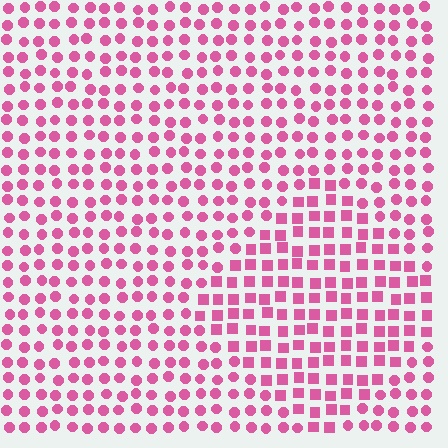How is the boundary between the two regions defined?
The boundary is defined by a change in element shape: squares inside vs. circles outside. All elements share the same color and spacing.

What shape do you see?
I see a diamond.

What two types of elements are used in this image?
The image uses squares inside the diamond region and circles outside it.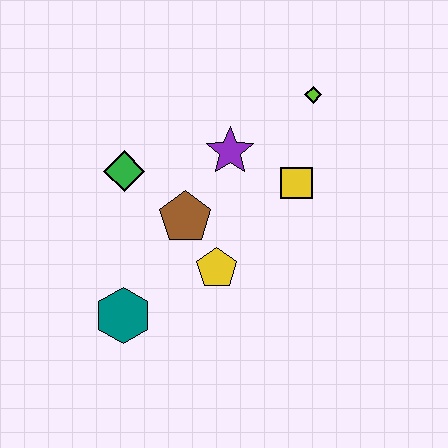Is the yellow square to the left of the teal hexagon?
No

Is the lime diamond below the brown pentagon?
No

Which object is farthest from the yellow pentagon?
The lime diamond is farthest from the yellow pentagon.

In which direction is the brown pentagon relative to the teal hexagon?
The brown pentagon is above the teal hexagon.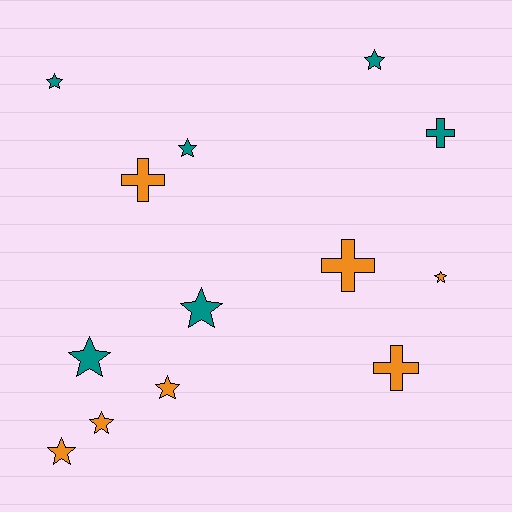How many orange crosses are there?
There are 3 orange crosses.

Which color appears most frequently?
Orange, with 7 objects.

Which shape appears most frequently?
Star, with 9 objects.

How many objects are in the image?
There are 13 objects.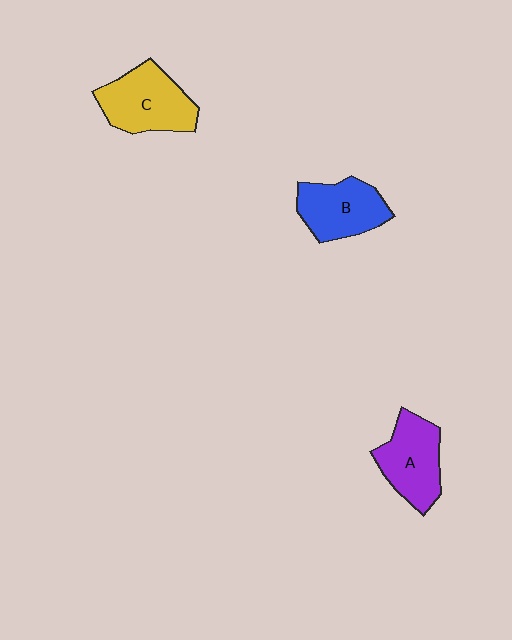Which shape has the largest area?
Shape C (yellow).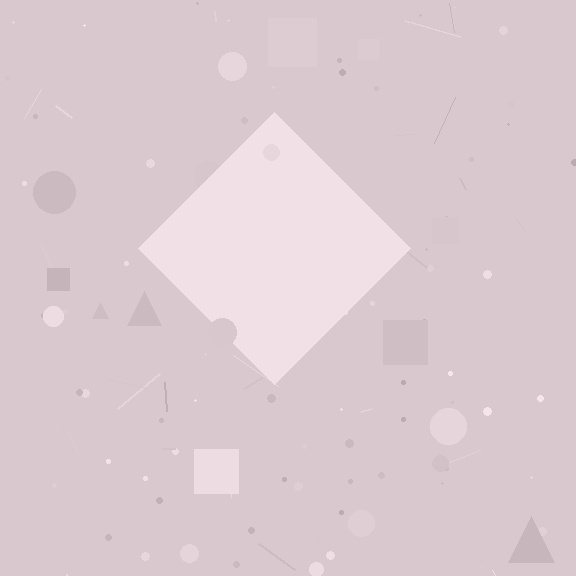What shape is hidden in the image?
A diamond is hidden in the image.